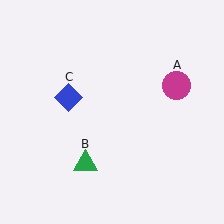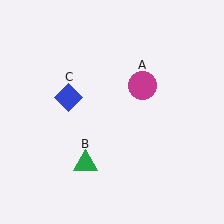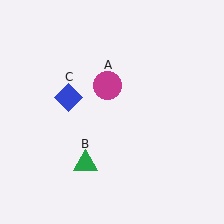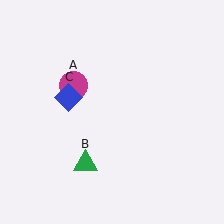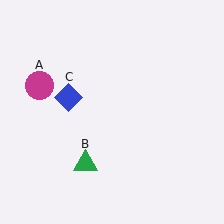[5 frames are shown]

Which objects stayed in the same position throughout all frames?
Green triangle (object B) and blue diamond (object C) remained stationary.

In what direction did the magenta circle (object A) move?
The magenta circle (object A) moved left.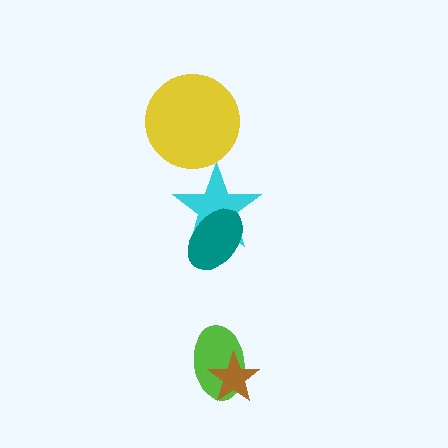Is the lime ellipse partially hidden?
Yes, it is partially covered by another shape.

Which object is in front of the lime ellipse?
The brown star is in front of the lime ellipse.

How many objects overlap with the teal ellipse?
1 object overlaps with the teal ellipse.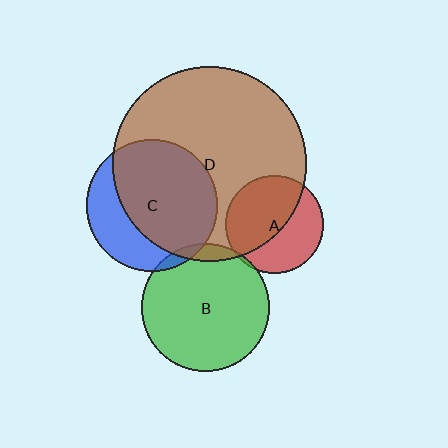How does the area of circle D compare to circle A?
Approximately 3.9 times.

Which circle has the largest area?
Circle D (brown).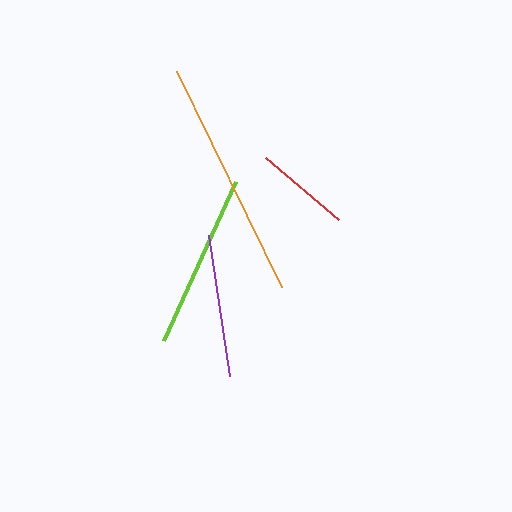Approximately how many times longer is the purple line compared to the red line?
The purple line is approximately 1.5 times the length of the red line.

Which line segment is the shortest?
The red line is the shortest at approximately 96 pixels.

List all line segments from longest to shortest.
From longest to shortest: orange, lime, purple, red.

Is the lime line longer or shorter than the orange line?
The orange line is longer than the lime line.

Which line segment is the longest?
The orange line is the longest at approximately 241 pixels.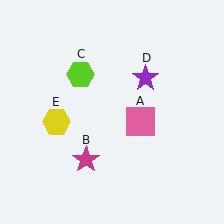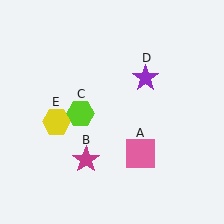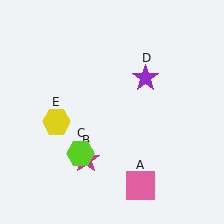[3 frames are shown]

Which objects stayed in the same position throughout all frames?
Magenta star (object B) and purple star (object D) and yellow hexagon (object E) remained stationary.